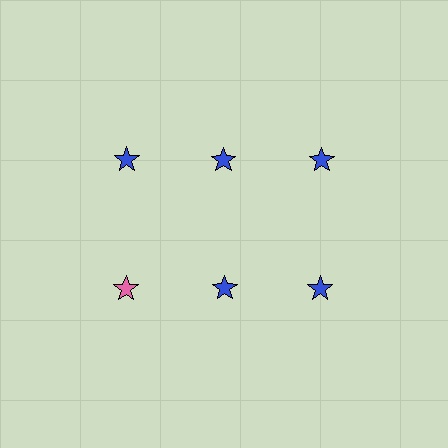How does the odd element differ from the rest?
It has a different color: pink instead of blue.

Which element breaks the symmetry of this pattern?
The pink star in the second row, leftmost column breaks the symmetry. All other shapes are blue stars.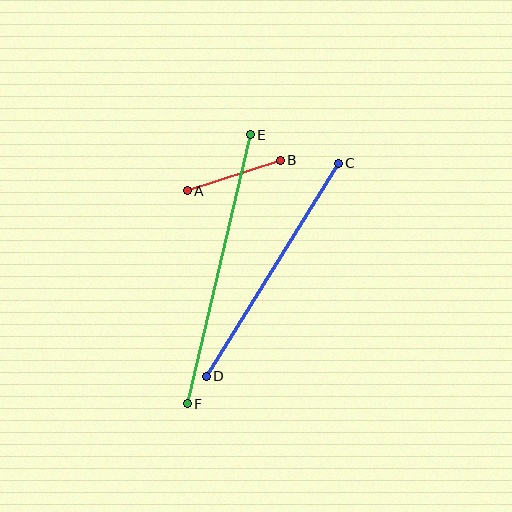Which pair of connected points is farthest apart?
Points E and F are farthest apart.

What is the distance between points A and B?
The distance is approximately 98 pixels.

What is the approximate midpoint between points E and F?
The midpoint is at approximately (219, 269) pixels.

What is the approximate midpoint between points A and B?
The midpoint is at approximately (234, 175) pixels.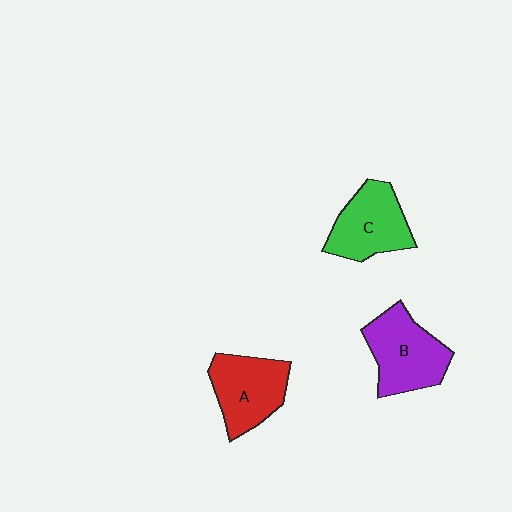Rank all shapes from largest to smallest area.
From largest to smallest: B (purple), A (red), C (green).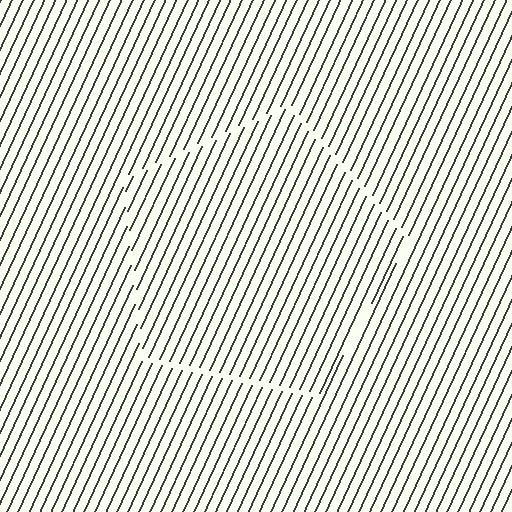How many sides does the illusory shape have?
5 sides — the line-ends trace a pentagon.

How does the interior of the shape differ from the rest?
The interior of the shape contains the same grating, shifted by half a period — the contour is defined by the phase discontinuity where line-ends from the inner and outer gratings abut.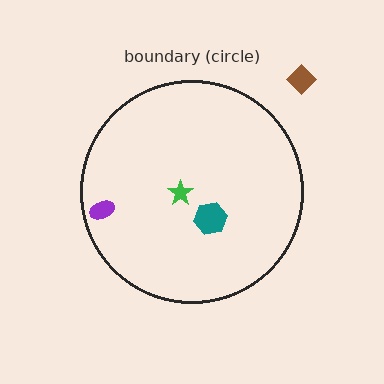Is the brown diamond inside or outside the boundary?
Outside.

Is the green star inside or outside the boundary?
Inside.